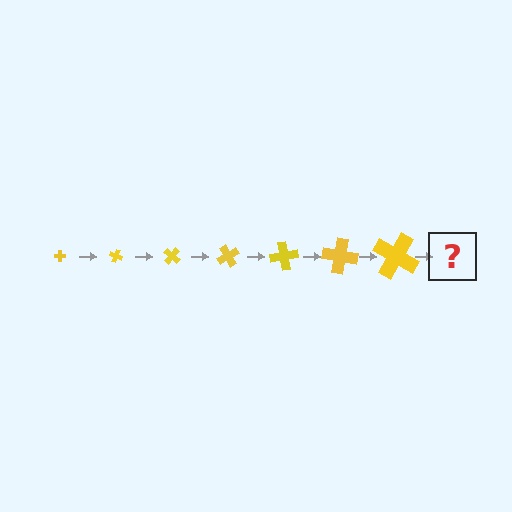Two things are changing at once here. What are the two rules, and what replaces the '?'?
The two rules are that the cross grows larger each step and it rotates 20 degrees each step. The '?' should be a cross, larger than the previous one and rotated 140 degrees from the start.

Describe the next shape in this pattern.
It should be a cross, larger than the previous one and rotated 140 degrees from the start.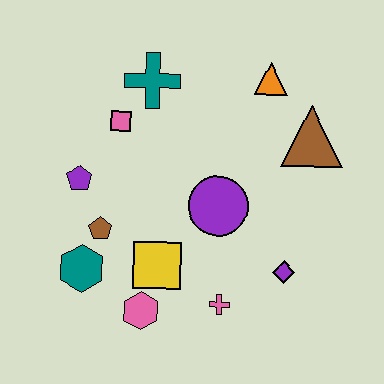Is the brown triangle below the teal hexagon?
No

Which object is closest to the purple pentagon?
The brown pentagon is closest to the purple pentagon.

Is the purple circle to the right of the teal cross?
Yes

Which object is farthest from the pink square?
The purple diamond is farthest from the pink square.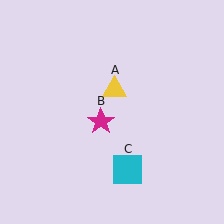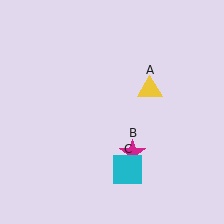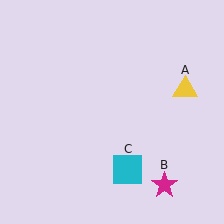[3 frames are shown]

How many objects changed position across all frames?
2 objects changed position: yellow triangle (object A), magenta star (object B).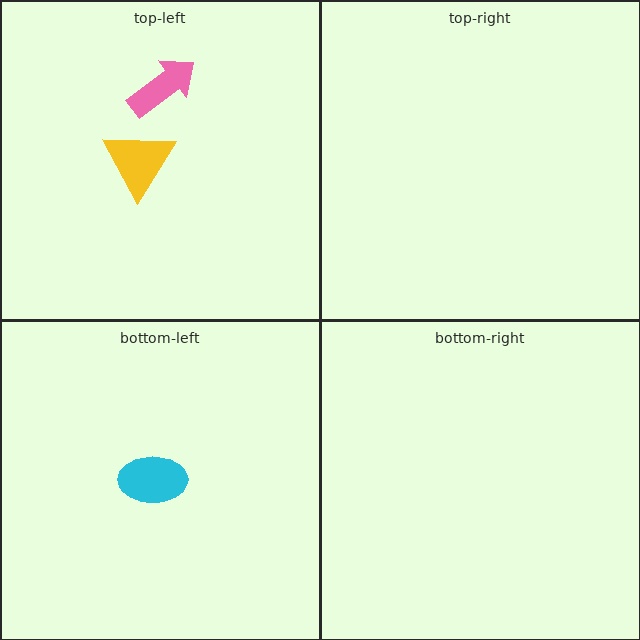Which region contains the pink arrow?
The top-left region.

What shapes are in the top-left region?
The yellow triangle, the pink arrow.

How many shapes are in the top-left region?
2.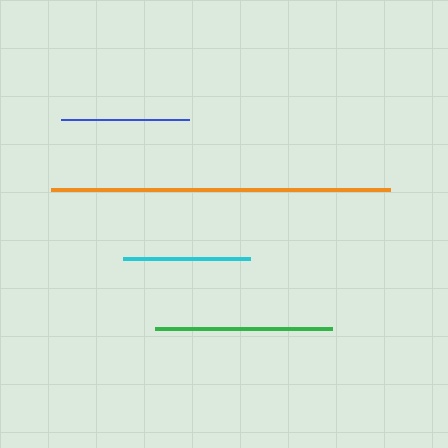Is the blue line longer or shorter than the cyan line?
The cyan line is longer than the blue line.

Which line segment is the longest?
The orange line is the longest at approximately 339 pixels.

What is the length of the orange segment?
The orange segment is approximately 339 pixels long.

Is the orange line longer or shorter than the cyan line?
The orange line is longer than the cyan line.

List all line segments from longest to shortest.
From longest to shortest: orange, green, cyan, blue.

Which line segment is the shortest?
The blue line is the shortest at approximately 128 pixels.